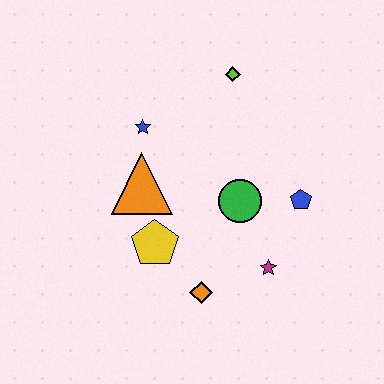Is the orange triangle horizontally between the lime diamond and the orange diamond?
No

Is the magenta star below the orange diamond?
No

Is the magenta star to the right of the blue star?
Yes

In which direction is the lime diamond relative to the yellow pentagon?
The lime diamond is above the yellow pentagon.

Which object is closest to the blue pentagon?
The green circle is closest to the blue pentagon.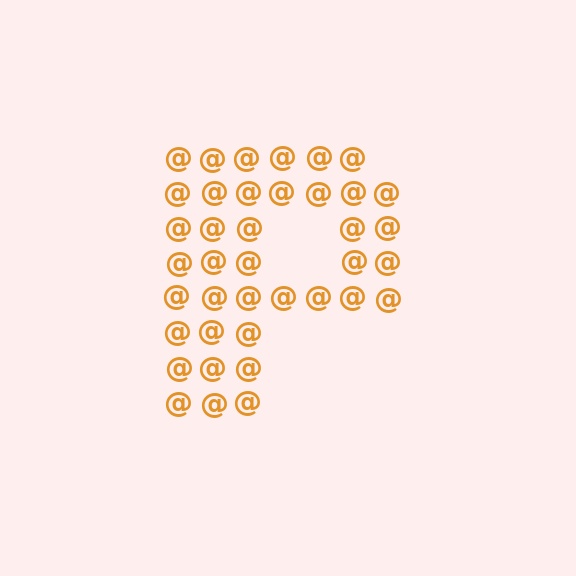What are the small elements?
The small elements are at signs.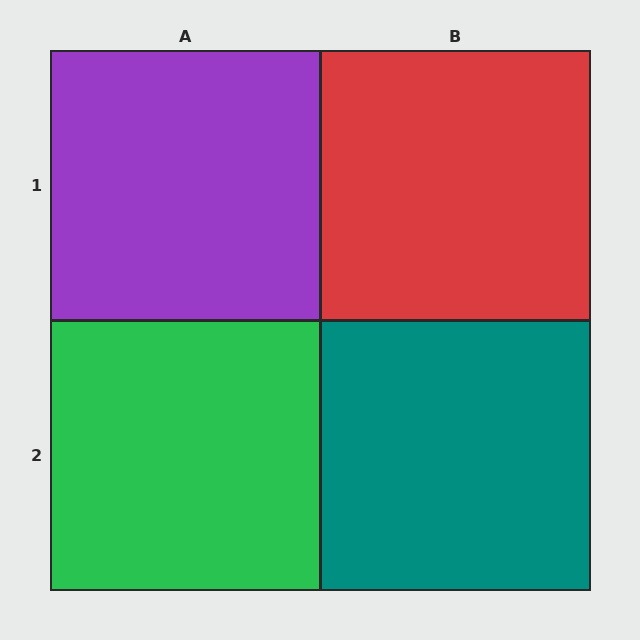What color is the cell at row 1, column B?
Red.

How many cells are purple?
1 cell is purple.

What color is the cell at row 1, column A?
Purple.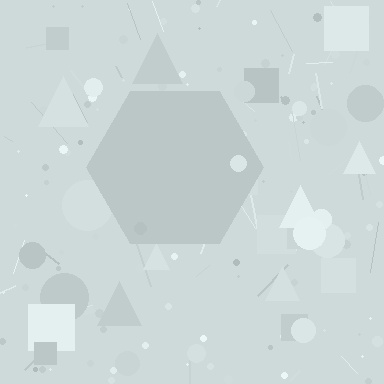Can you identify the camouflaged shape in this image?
The camouflaged shape is a hexagon.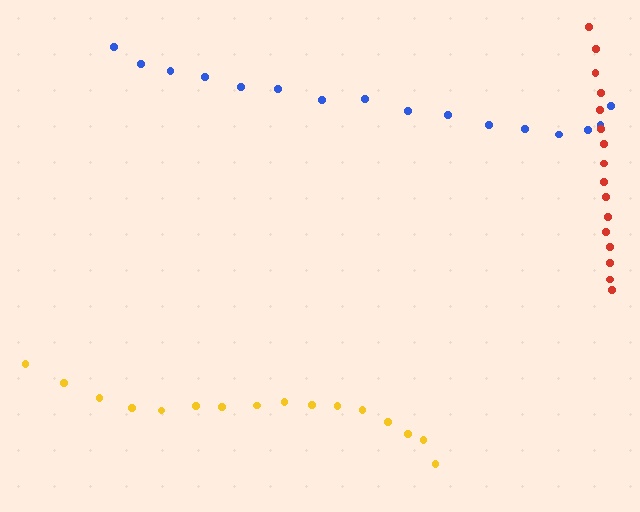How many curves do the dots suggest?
There are 3 distinct paths.